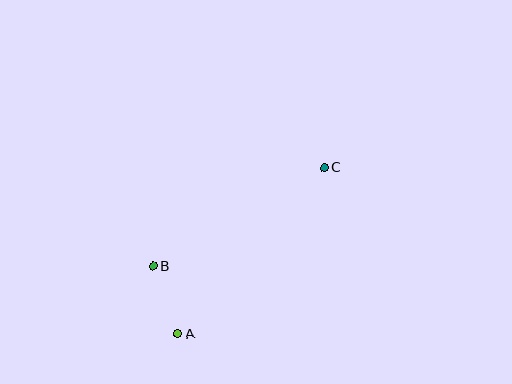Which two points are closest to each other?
Points A and B are closest to each other.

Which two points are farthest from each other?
Points A and C are farthest from each other.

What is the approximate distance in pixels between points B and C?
The distance between B and C is approximately 198 pixels.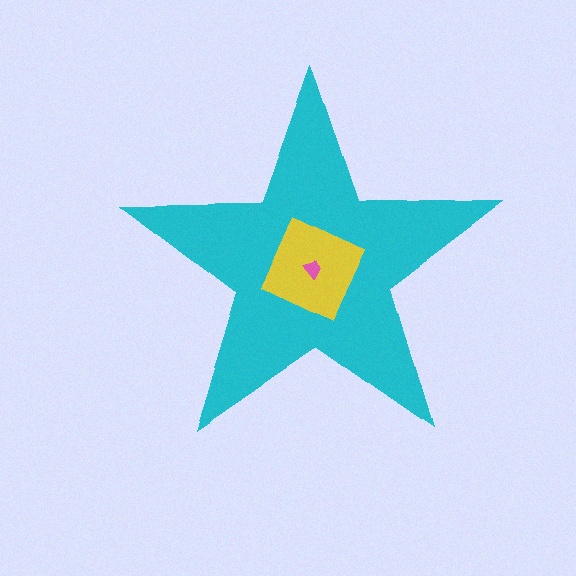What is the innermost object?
The pink trapezoid.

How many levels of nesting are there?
3.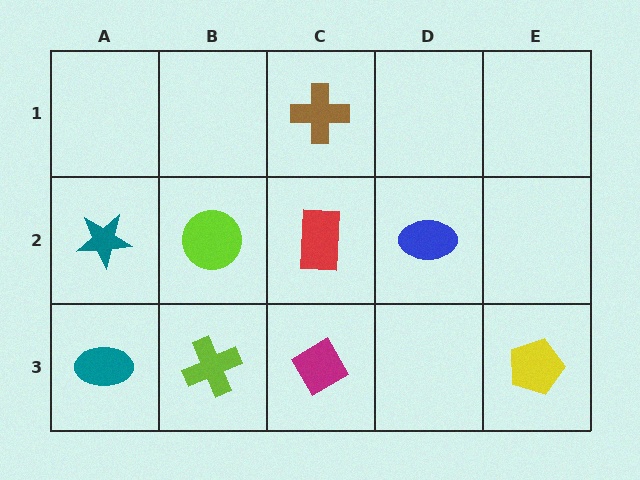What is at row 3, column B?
A lime cross.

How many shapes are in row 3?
4 shapes.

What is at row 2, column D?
A blue ellipse.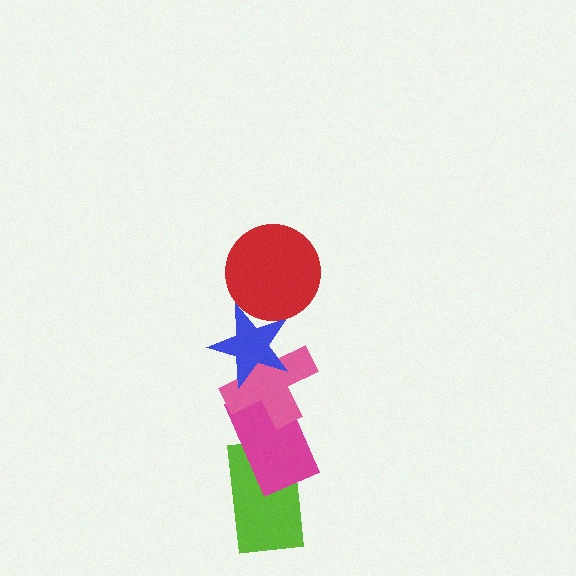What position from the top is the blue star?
The blue star is 2nd from the top.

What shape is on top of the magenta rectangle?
The pink cross is on top of the magenta rectangle.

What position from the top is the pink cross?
The pink cross is 3rd from the top.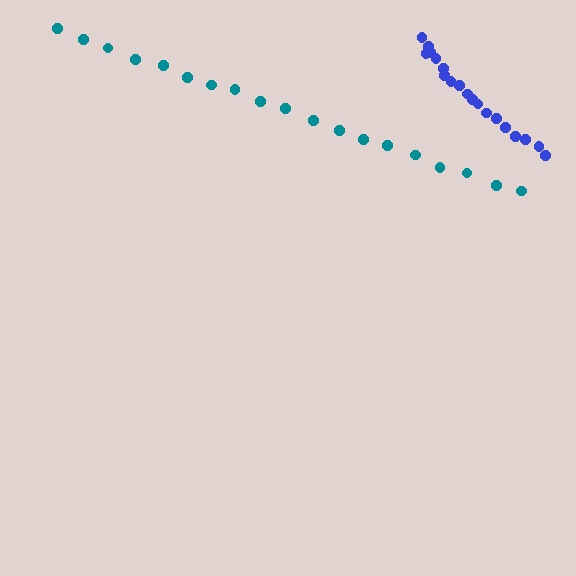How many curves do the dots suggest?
There are 2 distinct paths.